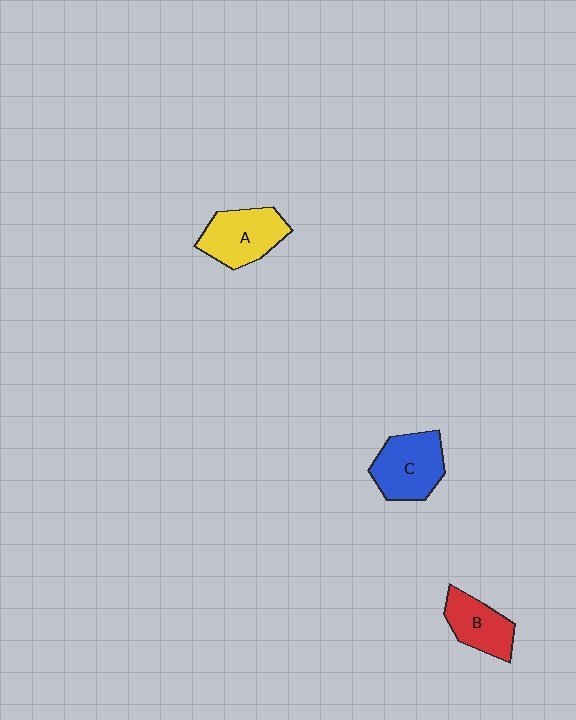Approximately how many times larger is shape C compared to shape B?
Approximately 1.3 times.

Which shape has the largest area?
Shape C (blue).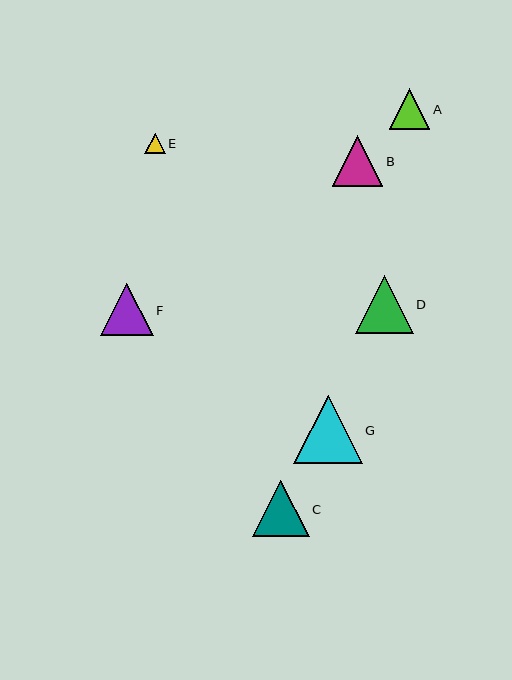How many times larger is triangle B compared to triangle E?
Triangle B is approximately 2.5 times the size of triangle E.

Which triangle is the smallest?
Triangle E is the smallest with a size of approximately 21 pixels.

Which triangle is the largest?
Triangle G is the largest with a size of approximately 69 pixels.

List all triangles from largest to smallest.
From largest to smallest: G, D, C, F, B, A, E.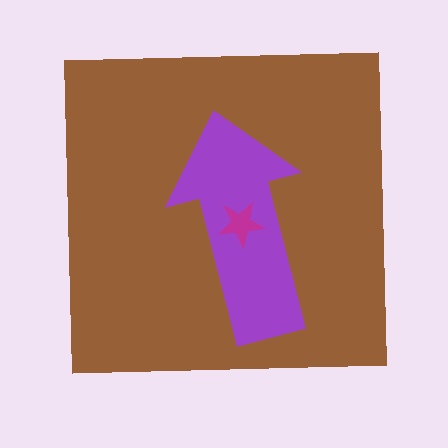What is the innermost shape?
The magenta star.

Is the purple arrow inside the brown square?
Yes.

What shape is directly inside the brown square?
The purple arrow.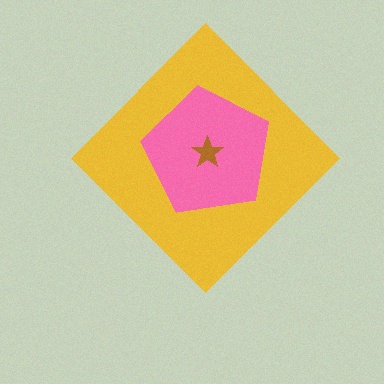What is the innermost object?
The brown star.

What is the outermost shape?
The yellow diamond.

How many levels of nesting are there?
3.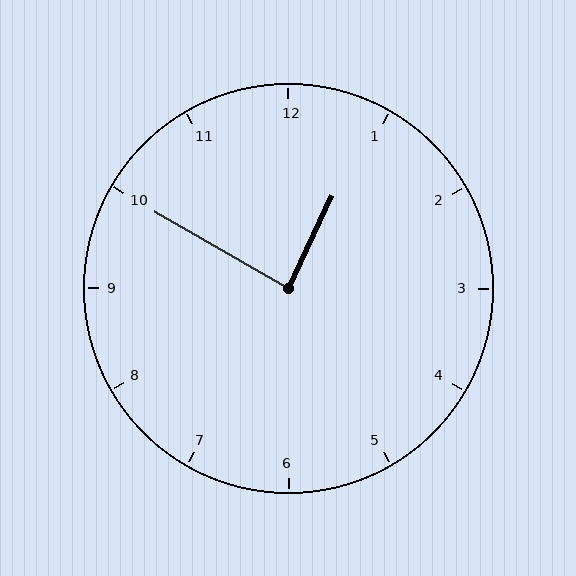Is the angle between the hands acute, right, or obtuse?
It is right.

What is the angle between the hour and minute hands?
Approximately 85 degrees.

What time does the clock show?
12:50.